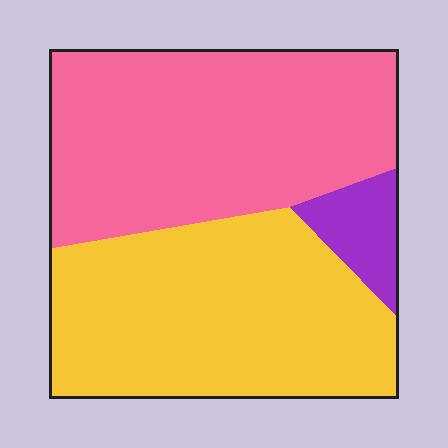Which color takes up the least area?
Purple, at roughly 5%.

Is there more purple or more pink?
Pink.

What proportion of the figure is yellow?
Yellow covers roughly 45% of the figure.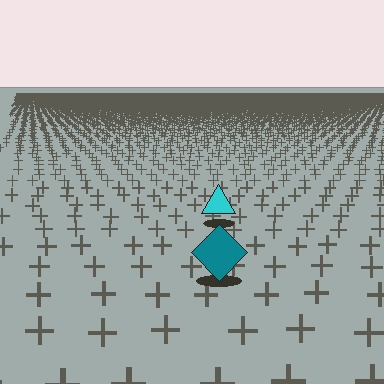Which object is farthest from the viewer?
The cyan triangle is farthest from the viewer. It appears smaller and the ground texture around it is denser.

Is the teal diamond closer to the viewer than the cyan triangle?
Yes. The teal diamond is closer — you can tell from the texture gradient: the ground texture is coarser near it.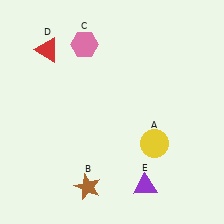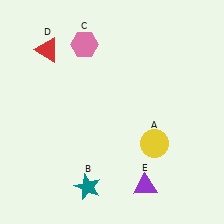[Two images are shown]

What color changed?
The star (B) changed from brown in Image 1 to teal in Image 2.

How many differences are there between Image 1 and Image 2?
There is 1 difference between the two images.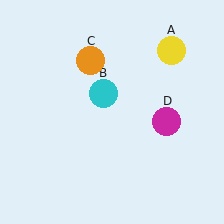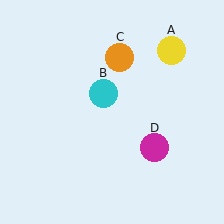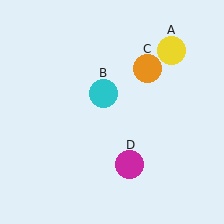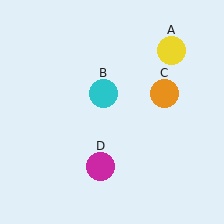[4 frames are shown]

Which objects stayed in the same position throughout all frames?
Yellow circle (object A) and cyan circle (object B) remained stationary.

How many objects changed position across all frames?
2 objects changed position: orange circle (object C), magenta circle (object D).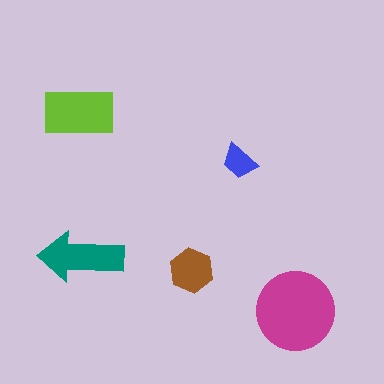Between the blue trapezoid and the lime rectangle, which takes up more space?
The lime rectangle.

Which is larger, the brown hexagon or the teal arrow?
The teal arrow.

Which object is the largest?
The magenta circle.